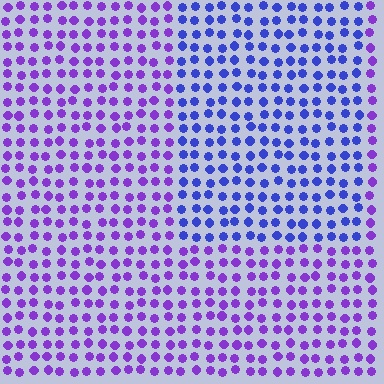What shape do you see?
I see a rectangle.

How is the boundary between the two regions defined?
The boundary is defined purely by a slight shift in hue (about 38 degrees). Spacing, size, and orientation are identical on both sides.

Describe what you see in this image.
The image is filled with small purple elements in a uniform arrangement. A rectangle-shaped region is visible where the elements are tinted to a slightly different hue, forming a subtle color boundary.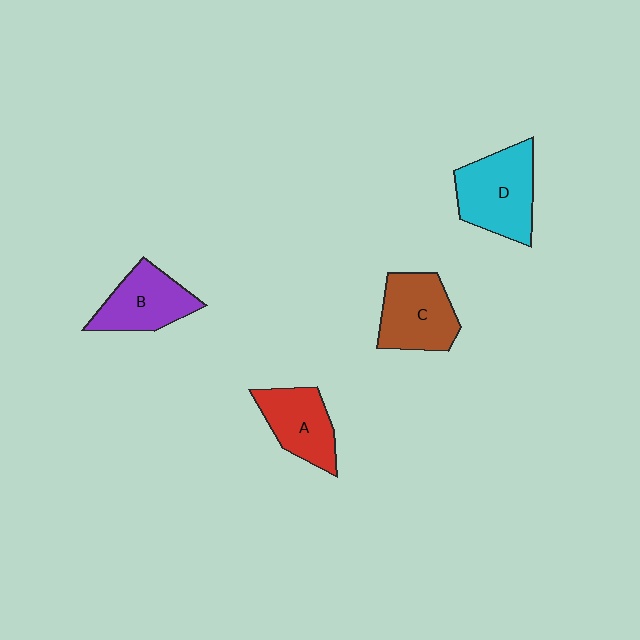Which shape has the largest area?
Shape D (cyan).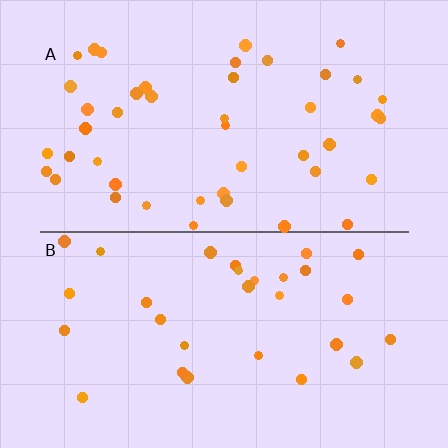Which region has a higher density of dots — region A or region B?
A (the top).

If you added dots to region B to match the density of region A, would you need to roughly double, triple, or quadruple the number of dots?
Approximately double.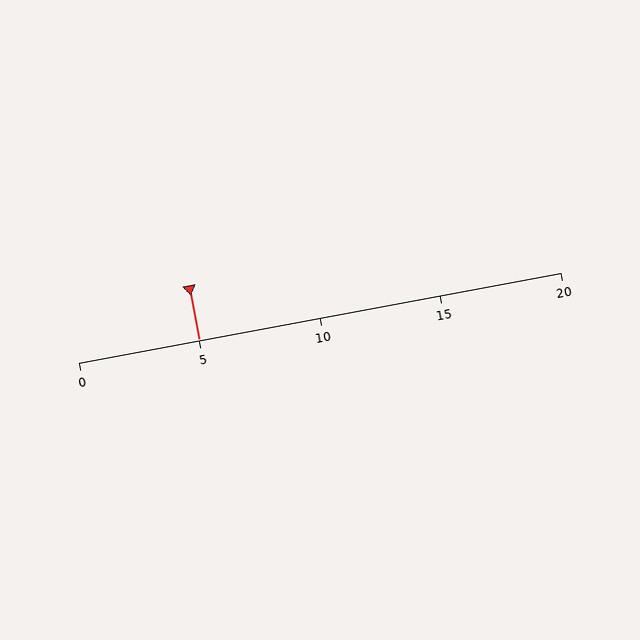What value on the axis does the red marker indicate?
The marker indicates approximately 5.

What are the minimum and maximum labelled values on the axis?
The axis runs from 0 to 20.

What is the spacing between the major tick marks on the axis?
The major ticks are spaced 5 apart.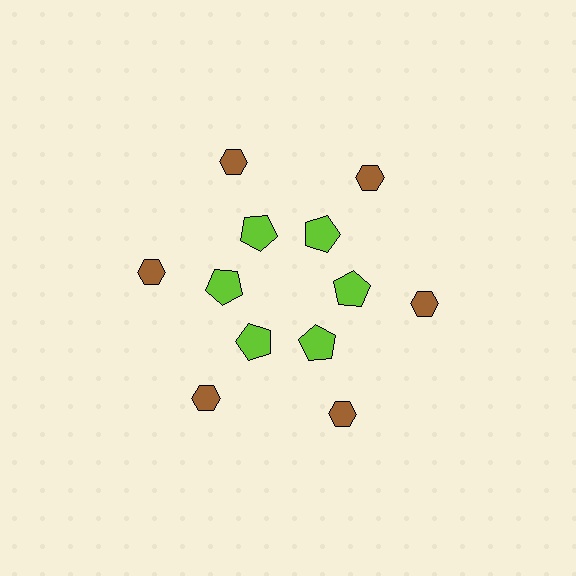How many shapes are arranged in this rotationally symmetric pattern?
There are 12 shapes, arranged in 6 groups of 2.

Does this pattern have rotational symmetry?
Yes, this pattern has 6-fold rotational symmetry. It looks the same after rotating 60 degrees around the center.